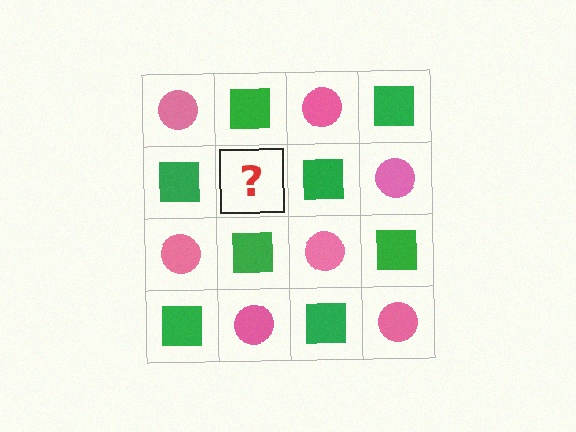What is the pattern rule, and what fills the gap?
The rule is that it alternates pink circle and green square in a checkerboard pattern. The gap should be filled with a pink circle.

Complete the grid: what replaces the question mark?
The question mark should be replaced with a pink circle.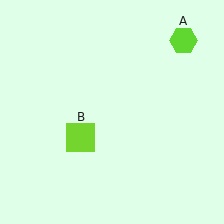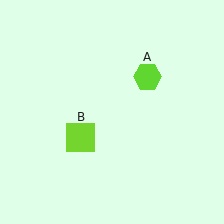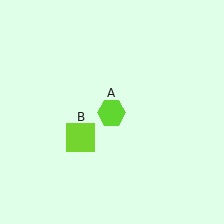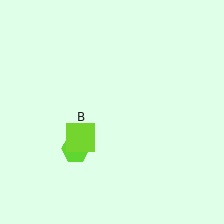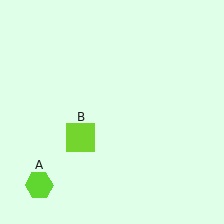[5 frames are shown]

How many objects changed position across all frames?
1 object changed position: lime hexagon (object A).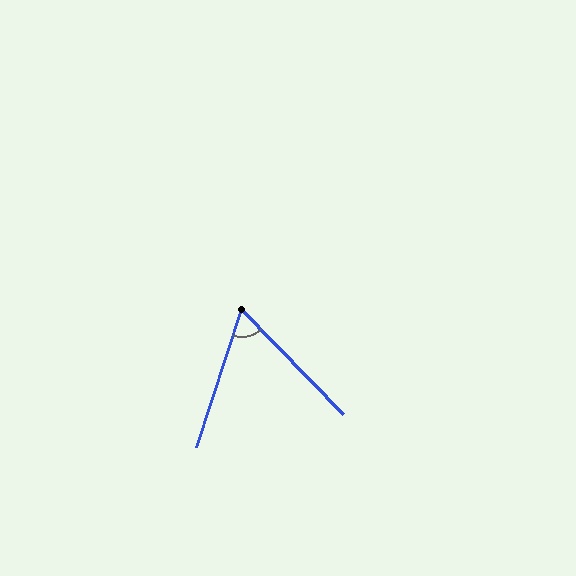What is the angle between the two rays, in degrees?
Approximately 62 degrees.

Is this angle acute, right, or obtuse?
It is acute.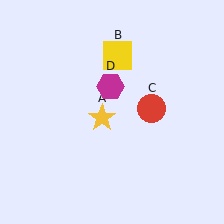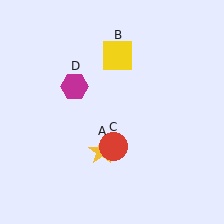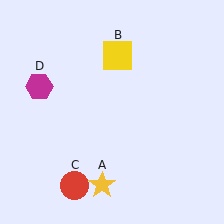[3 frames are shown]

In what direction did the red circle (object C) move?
The red circle (object C) moved down and to the left.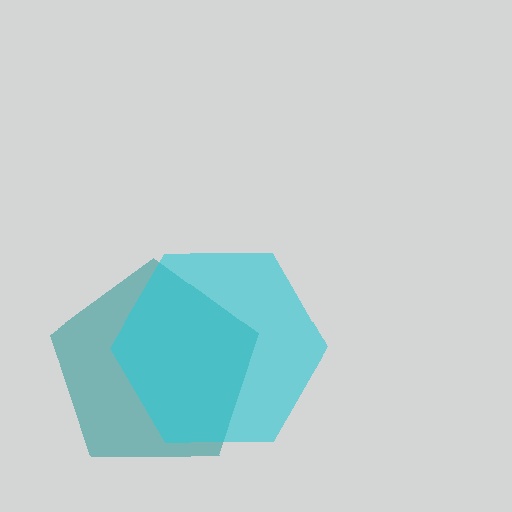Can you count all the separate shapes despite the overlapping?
Yes, there are 2 separate shapes.